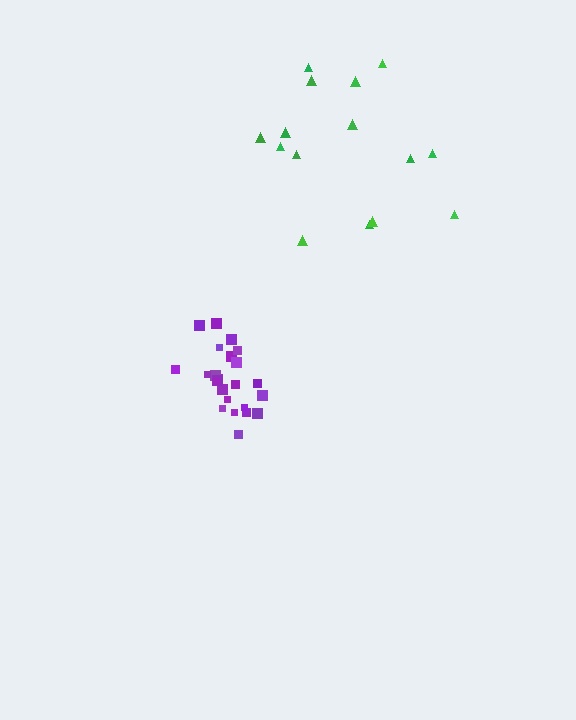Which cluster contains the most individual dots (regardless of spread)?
Purple (25).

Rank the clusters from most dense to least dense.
purple, green.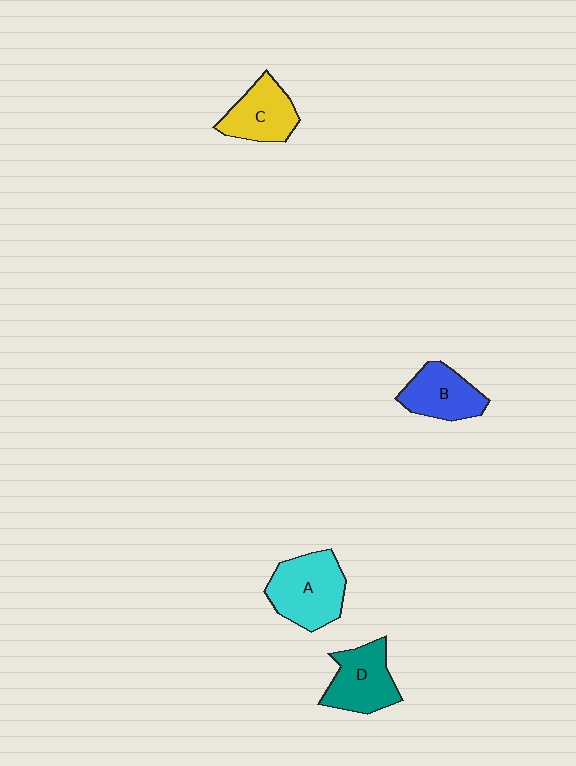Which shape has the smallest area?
Shape B (blue).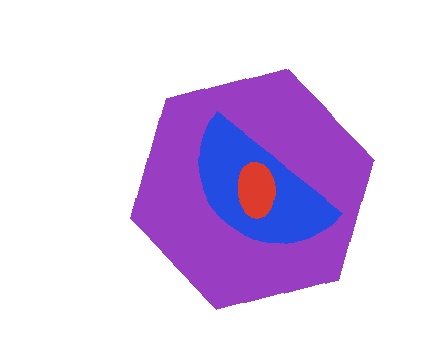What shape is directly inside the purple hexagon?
The blue semicircle.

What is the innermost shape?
The red ellipse.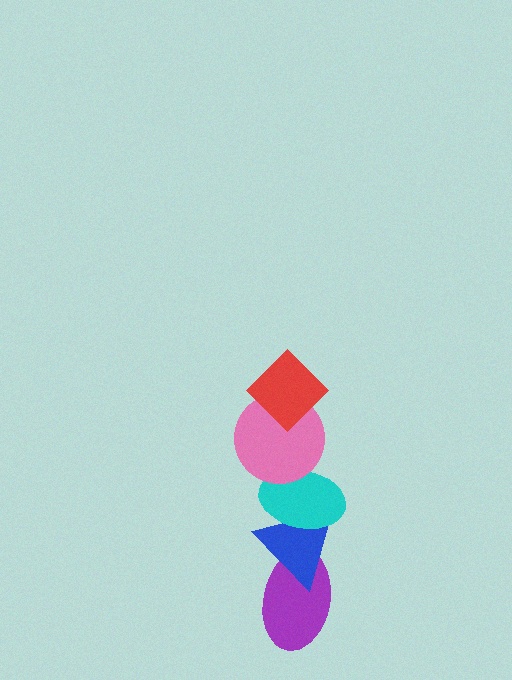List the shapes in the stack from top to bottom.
From top to bottom: the red diamond, the pink circle, the cyan ellipse, the blue triangle, the purple ellipse.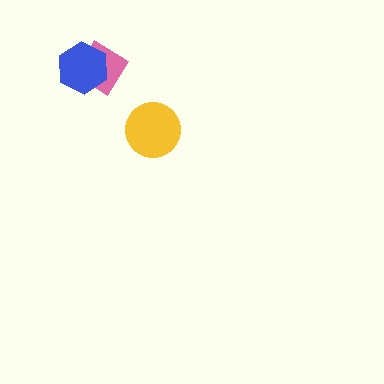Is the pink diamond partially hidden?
Yes, it is partially covered by another shape.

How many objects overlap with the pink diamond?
1 object overlaps with the pink diamond.